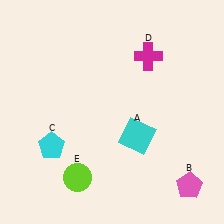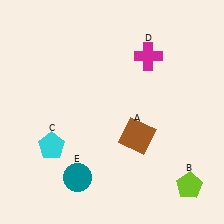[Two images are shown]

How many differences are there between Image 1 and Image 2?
There are 3 differences between the two images.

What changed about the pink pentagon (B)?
In Image 1, B is pink. In Image 2, it changed to lime.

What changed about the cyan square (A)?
In Image 1, A is cyan. In Image 2, it changed to brown.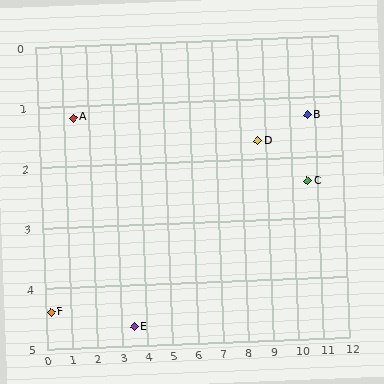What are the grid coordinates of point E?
Point E is at approximately (3.5, 4.7).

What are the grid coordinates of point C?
Point C is at approximately (10.6, 2.4).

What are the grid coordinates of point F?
Point F is at approximately (0.2, 4.4).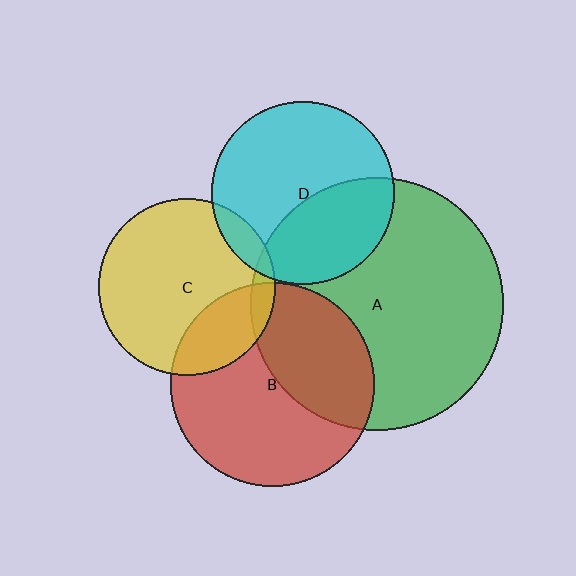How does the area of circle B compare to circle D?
Approximately 1.2 times.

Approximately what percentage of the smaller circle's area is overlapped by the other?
Approximately 40%.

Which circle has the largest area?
Circle A (green).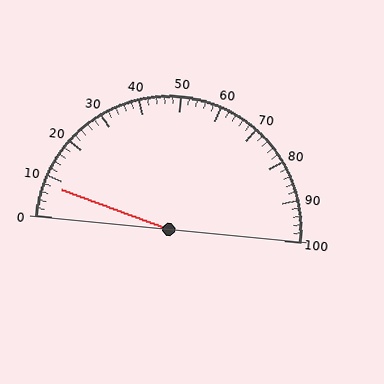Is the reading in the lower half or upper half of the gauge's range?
The reading is in the lower half of the range (0 to 100).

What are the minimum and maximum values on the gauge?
The gauge ranges from 0 to 100.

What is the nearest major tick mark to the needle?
The nearest major tick mark is 10.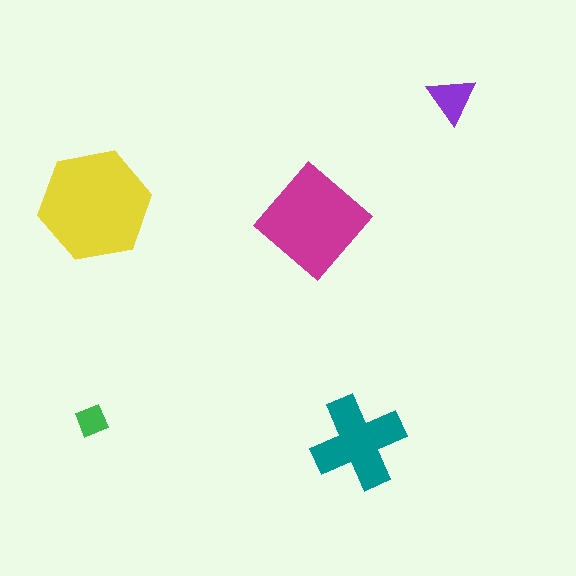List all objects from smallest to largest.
The green diamond, the purple triangle, the teal cross, the magenta diamond, the yellow hexagon.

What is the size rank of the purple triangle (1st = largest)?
4th.